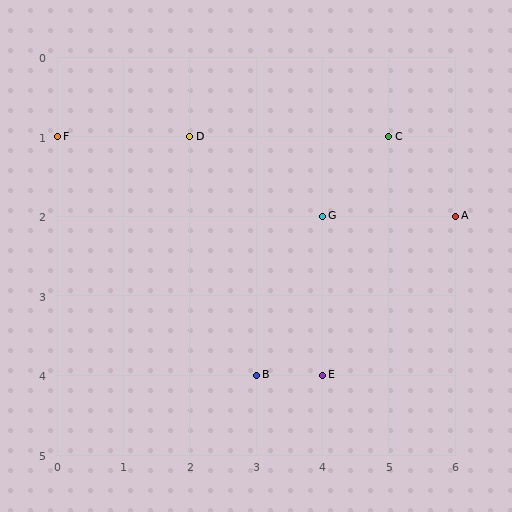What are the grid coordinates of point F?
Point F is at grid coordinates (0, 1).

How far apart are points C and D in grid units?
Points C and D are 3 columns apart.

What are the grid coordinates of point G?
Point G is at grid coordinates (4, 2).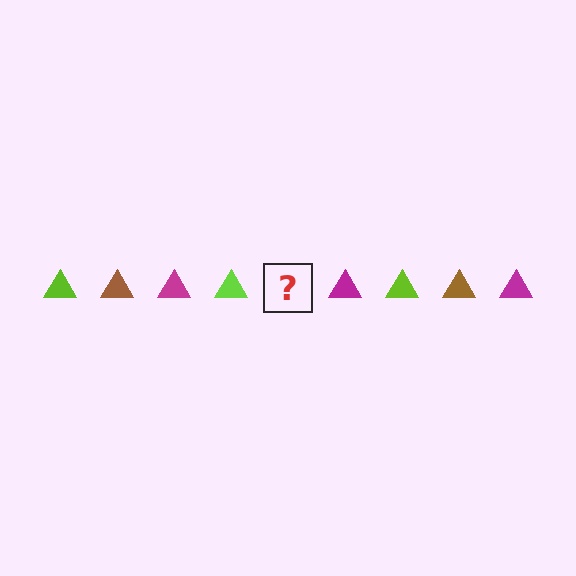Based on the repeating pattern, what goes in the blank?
The blank should be a brown triangle.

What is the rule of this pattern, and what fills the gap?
The rule is that the pattern cycles through lime, brown, magenta triangles. The gap should be filled with a brown triangle.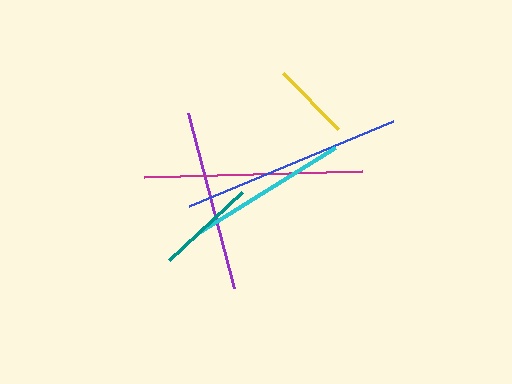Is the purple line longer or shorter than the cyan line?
The purple line is longer than the cyan line.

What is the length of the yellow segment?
The yellow segment is approximately 78 pixels long.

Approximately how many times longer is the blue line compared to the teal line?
The blue line is approximately 2.2 times the length of the teal line.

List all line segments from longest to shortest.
From longest to shortest: blue, magenta, purple, cyan, teal, yellow.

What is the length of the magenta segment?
The magenta segment is approximately 218 pixels long.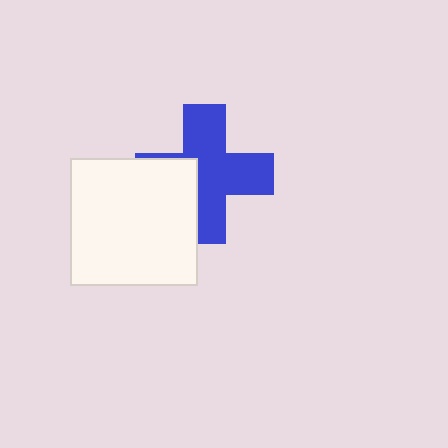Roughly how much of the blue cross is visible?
Most of it is visible (roughly 69%).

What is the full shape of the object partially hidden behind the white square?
The partially hidden object is a blue cross.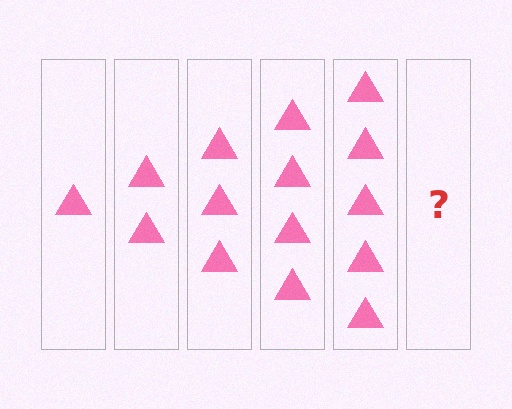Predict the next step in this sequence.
The next step is 6 triangles.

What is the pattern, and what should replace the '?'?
The pattern is that each step adds one more triangle. The '?' should be 6 triangles.